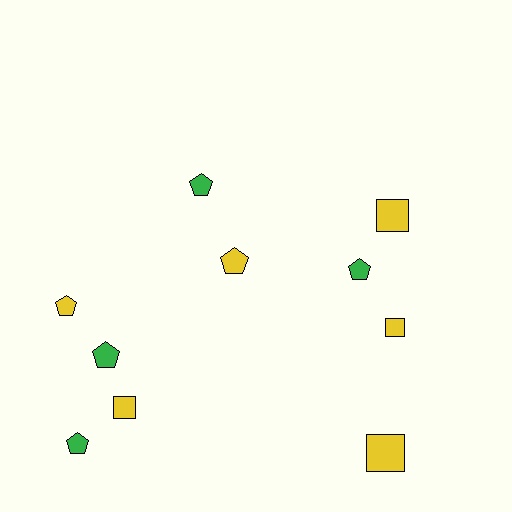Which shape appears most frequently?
Pentagon, with 6 objects.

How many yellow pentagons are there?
There are 2 yellow pentagons.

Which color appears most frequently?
Yellow, with 6 objects.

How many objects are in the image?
There are 10 objects.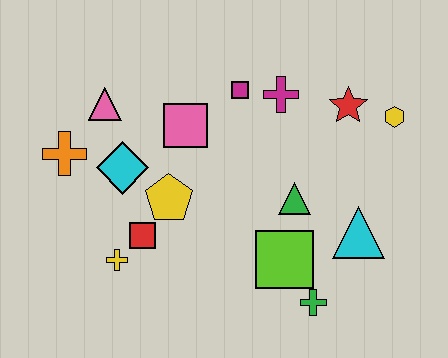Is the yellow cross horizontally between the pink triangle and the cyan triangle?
Yes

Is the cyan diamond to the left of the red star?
Yes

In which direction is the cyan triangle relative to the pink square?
The cyan triangle is to the right of the pink square.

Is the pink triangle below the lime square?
No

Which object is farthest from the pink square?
The green cross is farthest from the pink square.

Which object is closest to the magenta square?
The magenta cross is closest to the magenta square.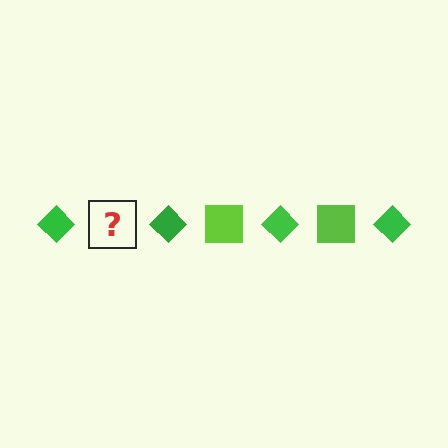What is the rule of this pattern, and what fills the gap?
The rule is that the pattern alternates between green diamond and lime square. The gap should be filled with a lime square.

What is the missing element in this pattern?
The missing element is a lime square.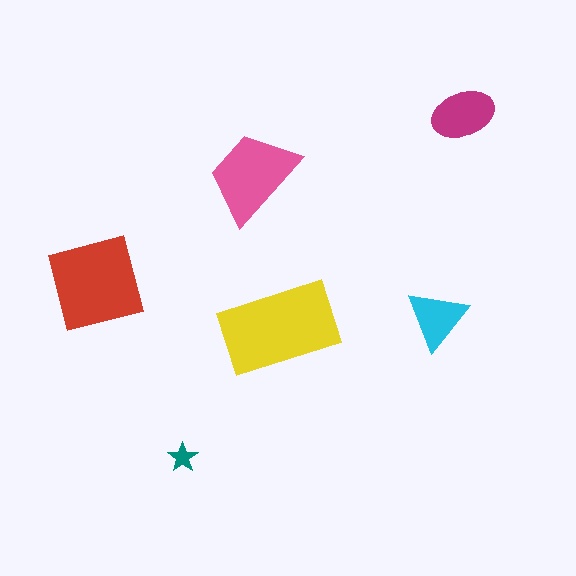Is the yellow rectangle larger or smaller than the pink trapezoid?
Larger.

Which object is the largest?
The yellow rectangle.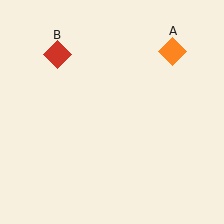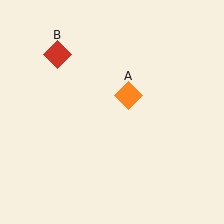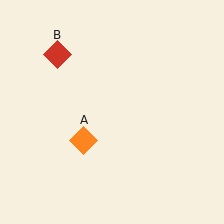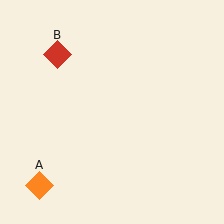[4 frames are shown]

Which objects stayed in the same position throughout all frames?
Red diamond (object B) remained stationary.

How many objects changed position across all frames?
1 object changed position: orange diamond (object A).